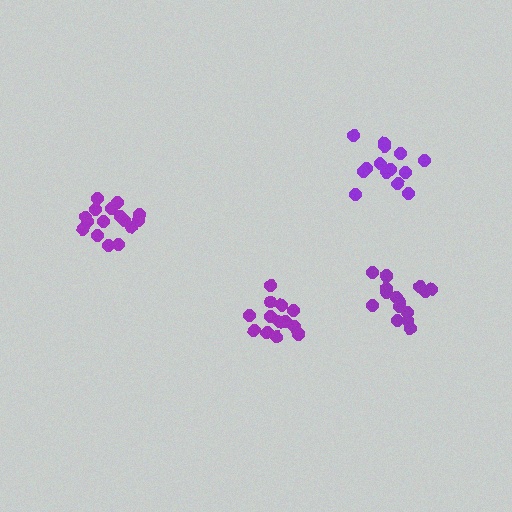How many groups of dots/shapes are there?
There are 4 groups.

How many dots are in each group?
Group 1: 13 dots, Group 2: 16 dots, Group 3: 16 dots, Group 4: 14 dots (59 total).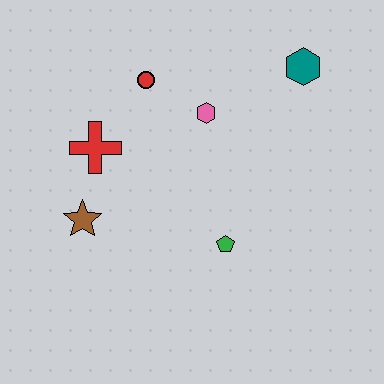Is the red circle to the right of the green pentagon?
No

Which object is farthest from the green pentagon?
The teal hexagon is farthest from the green pentagon.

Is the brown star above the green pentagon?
Yes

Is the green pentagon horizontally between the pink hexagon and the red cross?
No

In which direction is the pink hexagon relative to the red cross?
The pink hexagon is to the right of the red cross.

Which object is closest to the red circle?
The pink hexagon is closest to the red circle.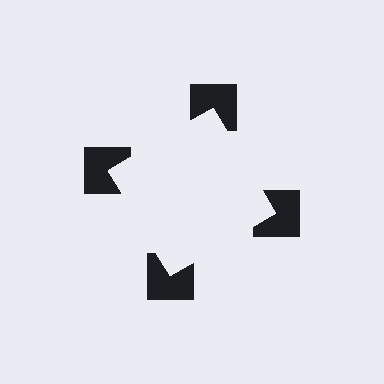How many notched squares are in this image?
There are 4 — one at each vertex of the illusory square.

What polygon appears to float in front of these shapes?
An illusory square — its edges are inferred from the aligned wedge cuts in the notched squares, not physically drawn.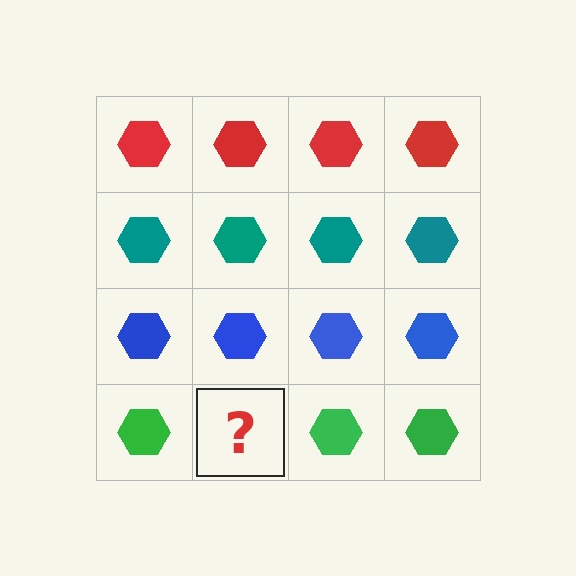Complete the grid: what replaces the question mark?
The question mark should be replaced with a green hexagon.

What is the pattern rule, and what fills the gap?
The rule is that each row has a consistent color. The gap should be filled with a green hexagon.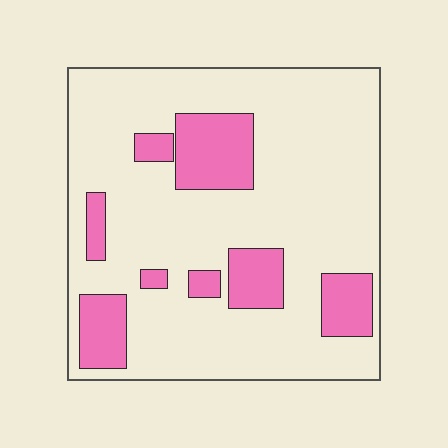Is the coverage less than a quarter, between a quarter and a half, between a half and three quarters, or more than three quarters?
Less than a quarter.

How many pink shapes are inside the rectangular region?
8.